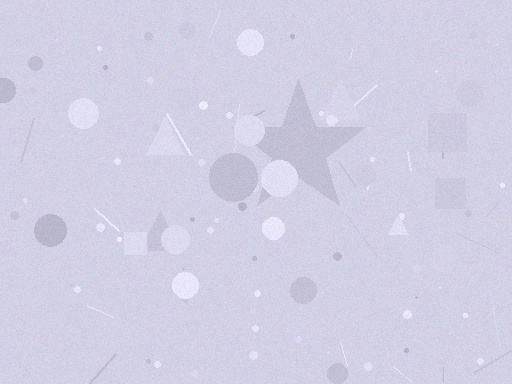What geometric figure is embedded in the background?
A star is embedded in the background.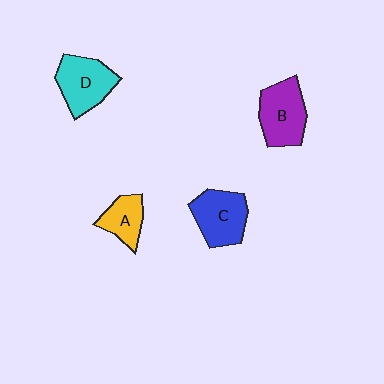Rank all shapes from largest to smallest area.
From largest to smallest: B (purple), D (cyan), C (blue), A (yellow).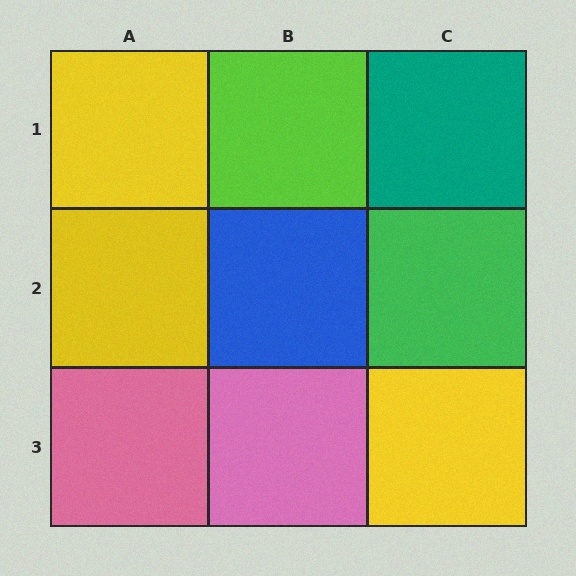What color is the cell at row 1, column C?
Teal.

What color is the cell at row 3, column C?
Yellow.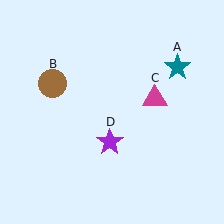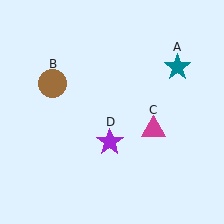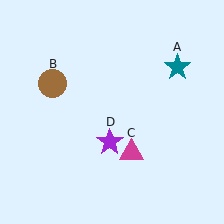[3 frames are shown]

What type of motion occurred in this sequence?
The magenta triangle (object C) rotated clockwise around the center of the scene.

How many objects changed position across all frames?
1 object changed position: magenta triangle (object C).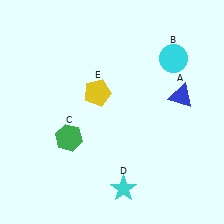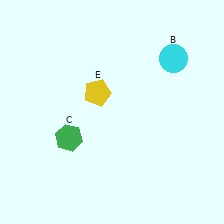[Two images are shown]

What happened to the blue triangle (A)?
The blue triangle (A) was removed in Image 2. It was in the top-right area of Image 1.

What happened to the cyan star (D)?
The cyan star (D) was removed in Image 2. It was in the bottom-right area of Image 1.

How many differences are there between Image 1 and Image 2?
There are 2 differences between the two images.